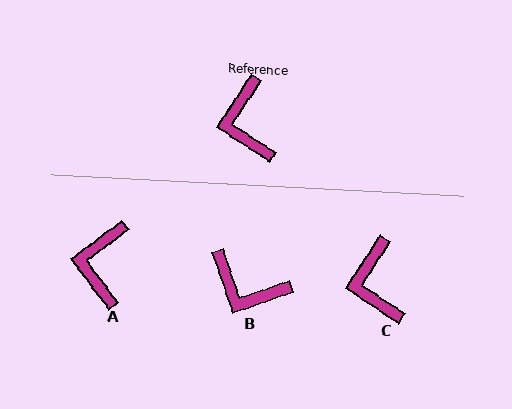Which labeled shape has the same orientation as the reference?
C.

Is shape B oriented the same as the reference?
No, it is off by about 52 degrees.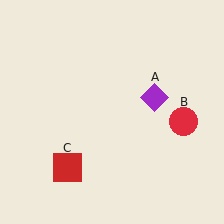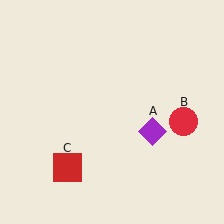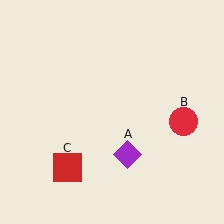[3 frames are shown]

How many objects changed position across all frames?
1 object changed position: purple diamond (object A).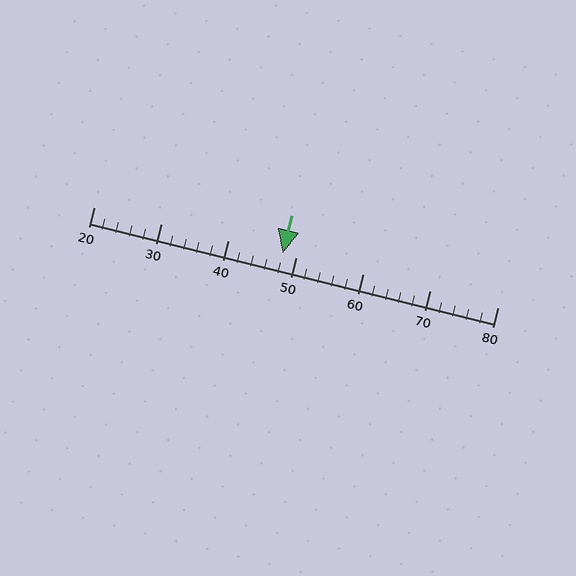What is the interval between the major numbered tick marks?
The major tick marks are spaced 10 units apart.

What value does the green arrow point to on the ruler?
The green arrow points to approximately 48.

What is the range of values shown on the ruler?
The ruler shows values from 20 to 80.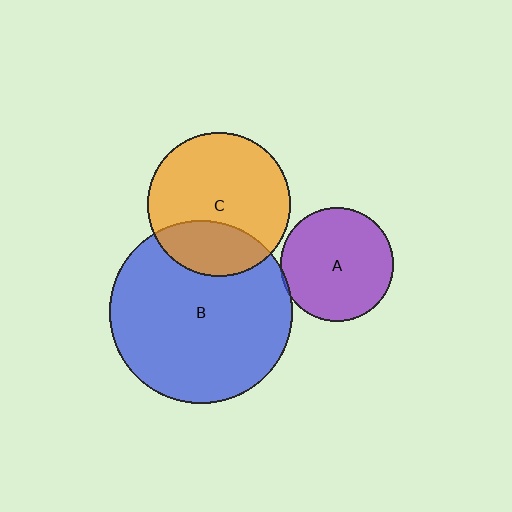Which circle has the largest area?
Circle B (blue).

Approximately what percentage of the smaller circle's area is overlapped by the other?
Approximately 30%.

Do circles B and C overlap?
Yes.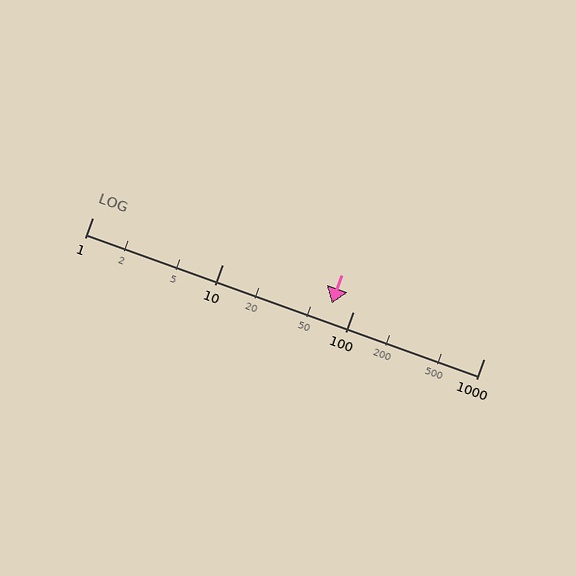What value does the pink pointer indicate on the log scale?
The pointer indicates approximately 68.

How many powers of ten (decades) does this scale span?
The scale spans 3 decades, from 1 to 1000.